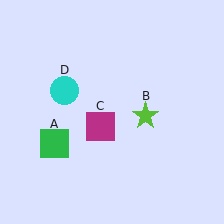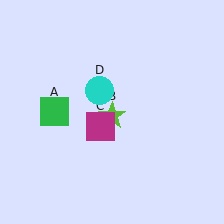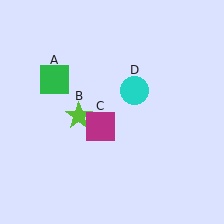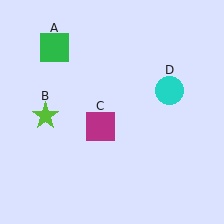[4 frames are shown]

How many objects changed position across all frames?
3 objects changed position: green square (object A), lime star (object B), cyan circle (object D).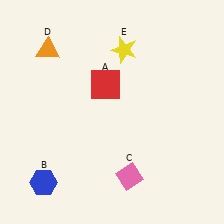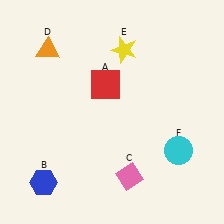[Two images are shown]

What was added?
A cyan circle (F) was added in Image 2.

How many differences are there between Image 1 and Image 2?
There is 1 difference between the two images.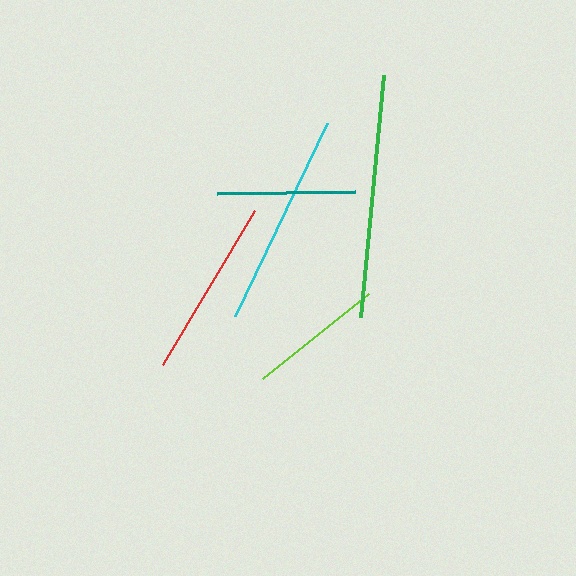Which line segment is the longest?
The green line is the longest at approximately 242 pixels.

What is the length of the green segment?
The green segment is approximately 242 pixels long.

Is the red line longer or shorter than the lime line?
The red line is longer than the lime line.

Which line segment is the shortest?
The lime line is the shortest at approximately 136 pixels.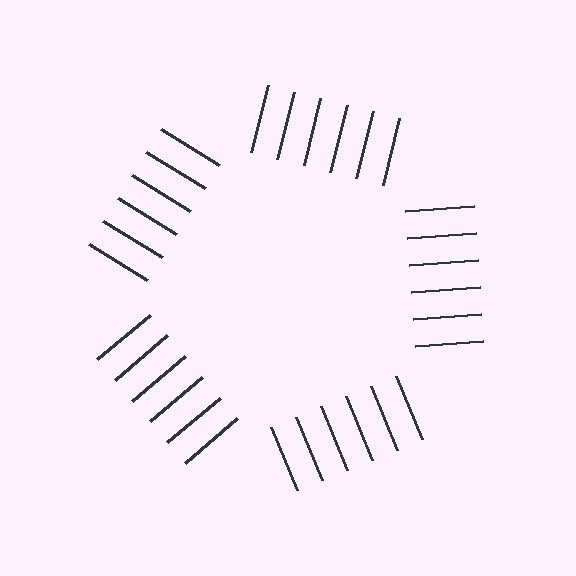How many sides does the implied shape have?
5 sides — the line-ends trace a pentagon.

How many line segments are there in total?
30 — 6 along each of the 5 edges.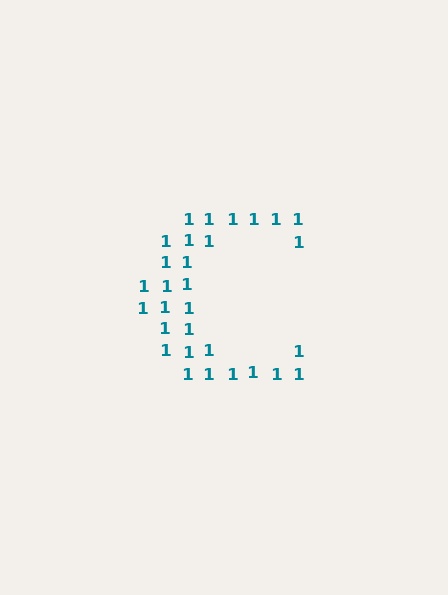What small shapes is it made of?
It is made of small digit 1's.